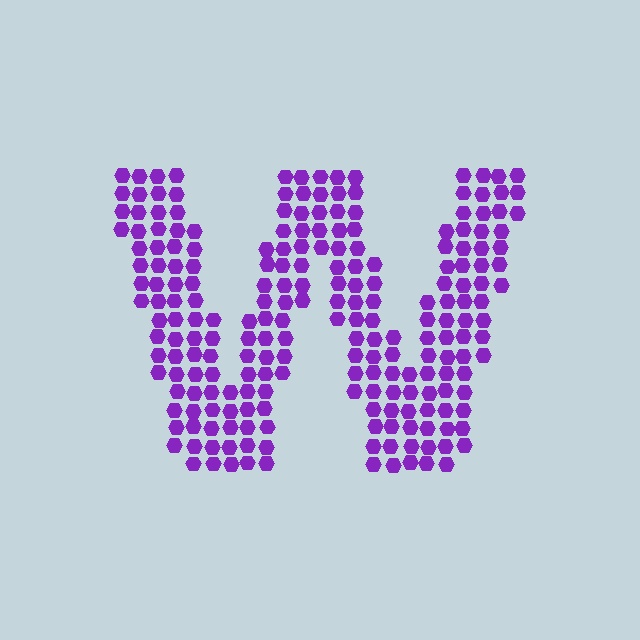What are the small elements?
The small elements are hexagons.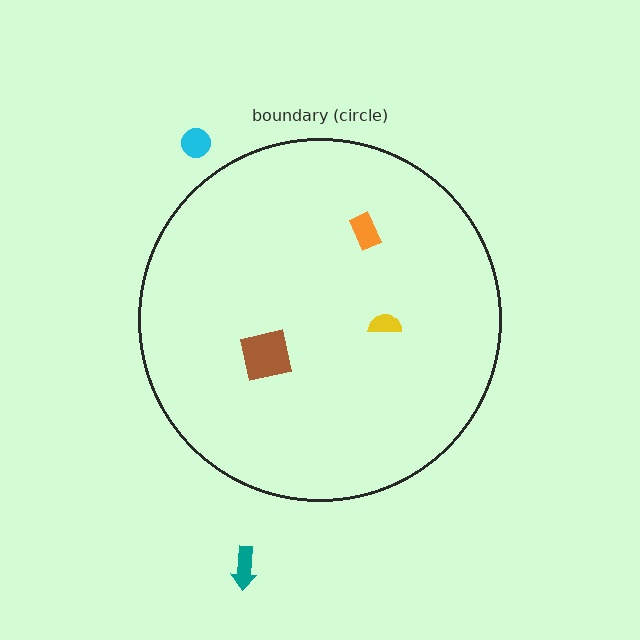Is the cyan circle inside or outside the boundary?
Outside.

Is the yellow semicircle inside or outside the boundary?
Inside.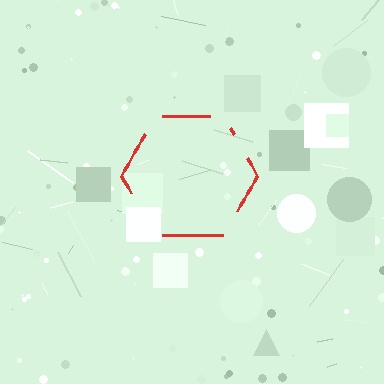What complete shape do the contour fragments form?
The contour fragments form a hexagon.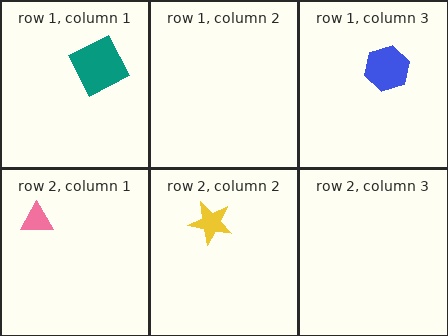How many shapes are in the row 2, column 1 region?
1.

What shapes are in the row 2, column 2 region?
The yellow star.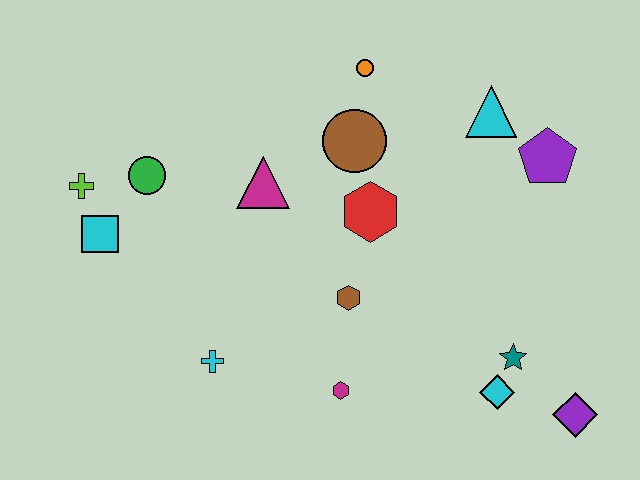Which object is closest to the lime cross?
The cyan square is closest to the lime cross.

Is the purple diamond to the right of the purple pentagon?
Yes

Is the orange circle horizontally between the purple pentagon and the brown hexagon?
Yes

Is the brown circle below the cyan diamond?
No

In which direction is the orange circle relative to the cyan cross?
The orange circle is above the cyan cross.